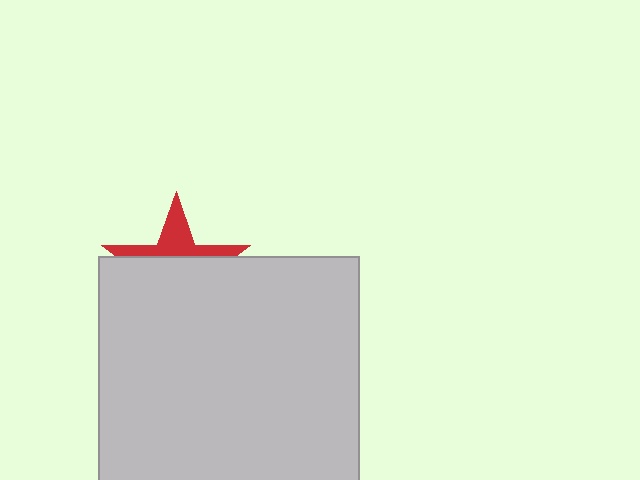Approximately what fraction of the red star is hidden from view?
Roughly 67% of the red star is hidden behind the light gray square.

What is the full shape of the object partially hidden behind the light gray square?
The partially hidden object is a red star.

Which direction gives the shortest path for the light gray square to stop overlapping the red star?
Moving down gives the shortest separation.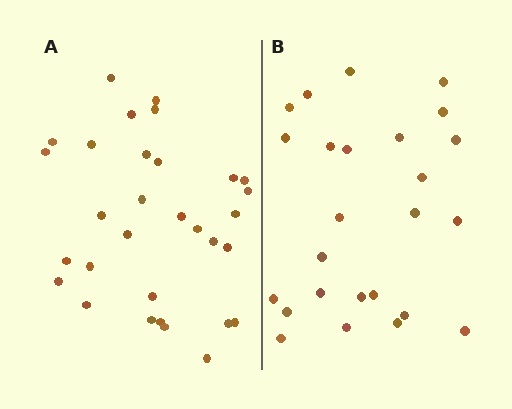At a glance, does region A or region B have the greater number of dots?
Region A (the left region) has more dots.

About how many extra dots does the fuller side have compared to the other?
Region A has about 6 more dots than region B.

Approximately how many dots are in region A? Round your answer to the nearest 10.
About 30 dots. (The exact count is 31, which rounds to 30.)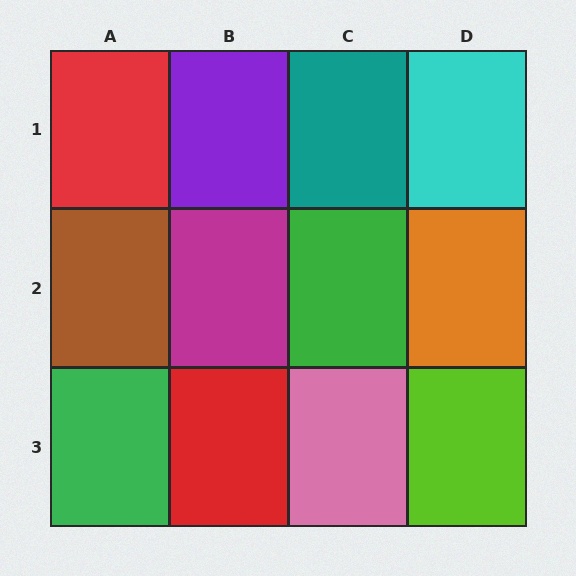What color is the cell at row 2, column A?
Brown.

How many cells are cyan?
1 cell is cyan.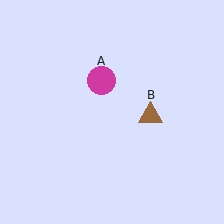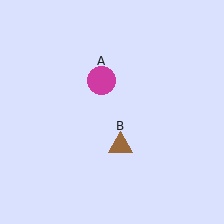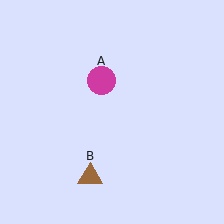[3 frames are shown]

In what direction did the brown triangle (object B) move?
The brown triangle (object B) moved down and to the left.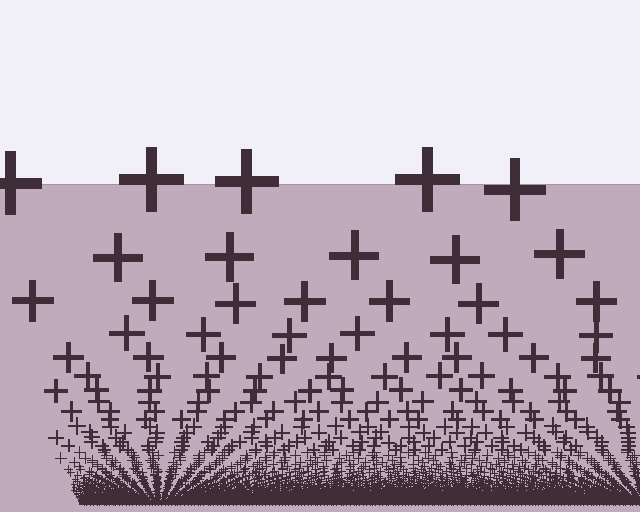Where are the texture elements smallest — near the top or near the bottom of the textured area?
Near the bottom.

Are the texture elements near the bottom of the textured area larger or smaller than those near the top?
Smaller. The gradient is inverted — elements near the bottom are smaller and denser.